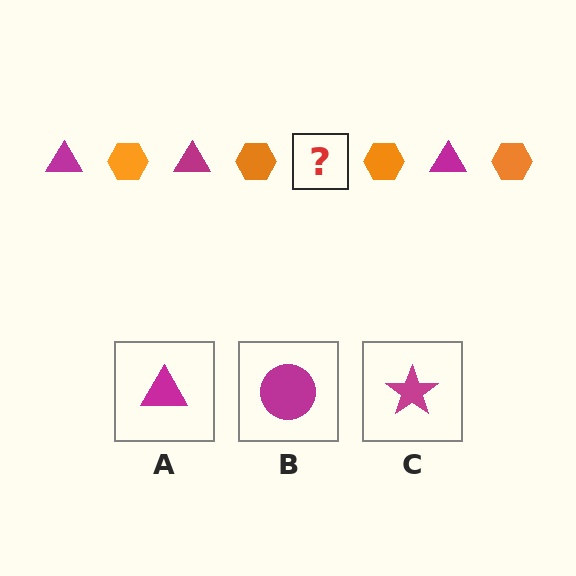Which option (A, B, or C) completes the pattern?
A.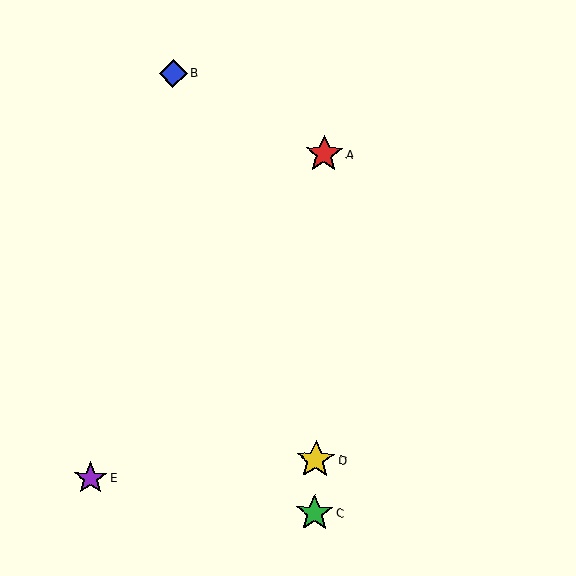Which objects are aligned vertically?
Objects A, C, D are aligned vertically.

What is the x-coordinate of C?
Object C is at x≈314.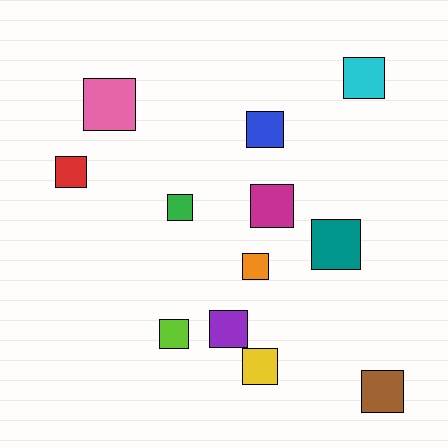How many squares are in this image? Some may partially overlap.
There are 12 squares.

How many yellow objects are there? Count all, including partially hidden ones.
There is 1 yellow object.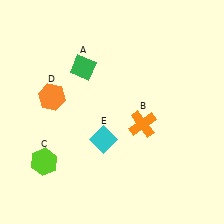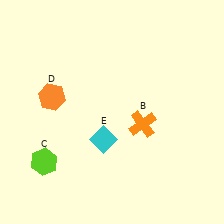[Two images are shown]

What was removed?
The green diamond (A) was removed in Image 2.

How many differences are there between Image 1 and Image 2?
There is 1 difference between the two images.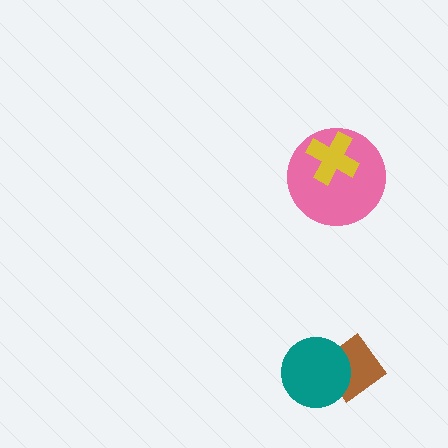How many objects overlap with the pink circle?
1 object overlaps with the pink circle.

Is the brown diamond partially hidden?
Yes, it is partially covered by another shape.